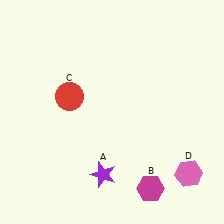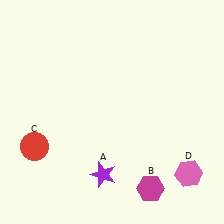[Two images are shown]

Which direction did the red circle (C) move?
The red circle (C) moved down.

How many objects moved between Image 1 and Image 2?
1 object moved between the two images.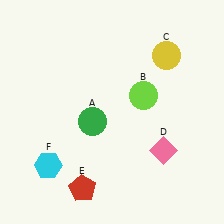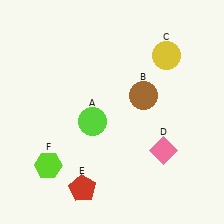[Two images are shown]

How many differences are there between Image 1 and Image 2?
There are 3 differences between the two images.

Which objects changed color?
A changed from green to lime. B changed from lime to brown. F changed from cyan to lime.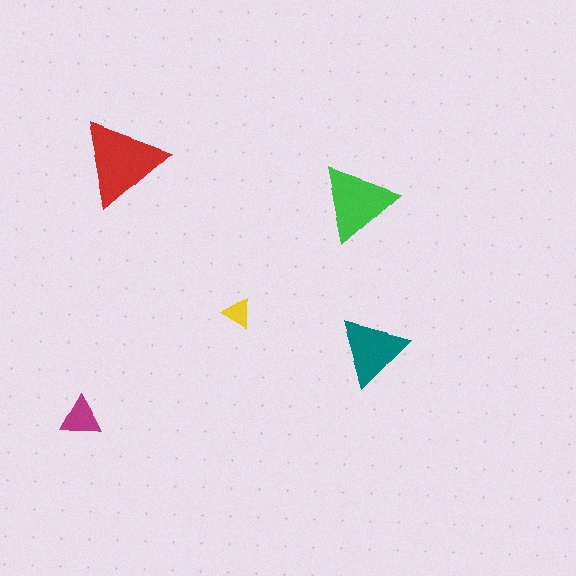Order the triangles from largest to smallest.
the red one, the green one, the teal one, the magenta one, the yellow one.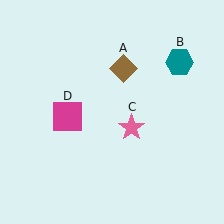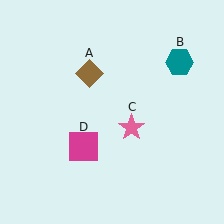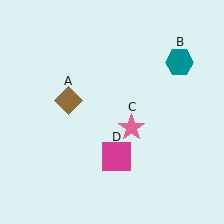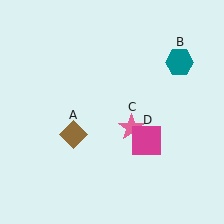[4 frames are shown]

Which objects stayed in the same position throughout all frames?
Teal hexagon (object B) and pink star (object C) remained stationary.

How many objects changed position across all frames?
2 objects changed position: brown diamond (object A), magenta square (object D).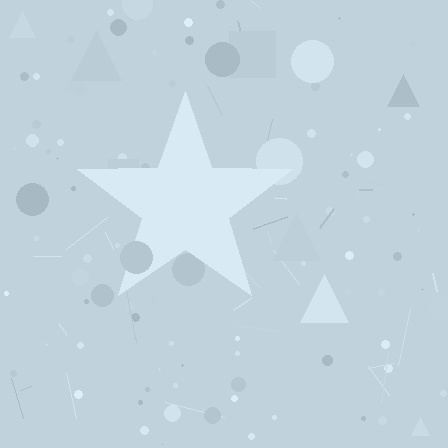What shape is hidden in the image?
A star is hidden in the image.